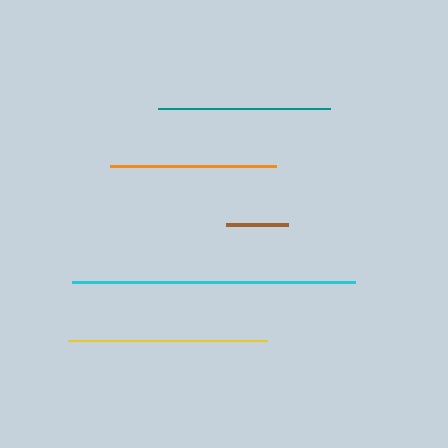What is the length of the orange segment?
The orange segment is approximately 166 pixels long.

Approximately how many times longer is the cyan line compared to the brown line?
The cyan line is approximately 4.6 times the length of the brown line.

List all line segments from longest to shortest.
From longest to shortest: cyan, yellow, teal, orange, brown.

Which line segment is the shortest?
The brown line is the shortest at approximately 62 pixels.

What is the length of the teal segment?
The teal segment is approximately 172 pixels long.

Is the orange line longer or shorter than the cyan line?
The cyan line is longer than the orange line.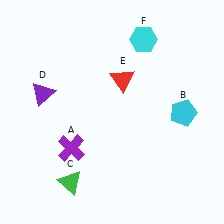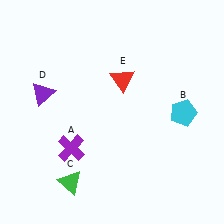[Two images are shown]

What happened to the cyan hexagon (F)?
The cyan hexagon (F) was removed in Image 2. It was in the top-right area of Image 1.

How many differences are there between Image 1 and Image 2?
There is 1 difference between the two images.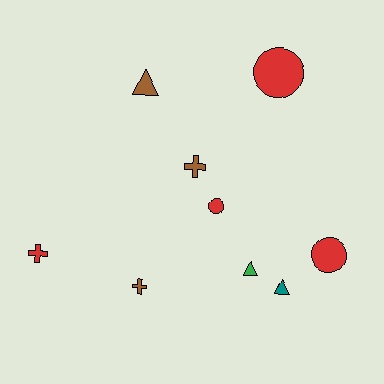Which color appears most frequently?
Red, with 4 objects.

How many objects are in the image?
There are 9 objects.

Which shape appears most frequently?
Cross, with 3 objects.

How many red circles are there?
There are 3 red circles.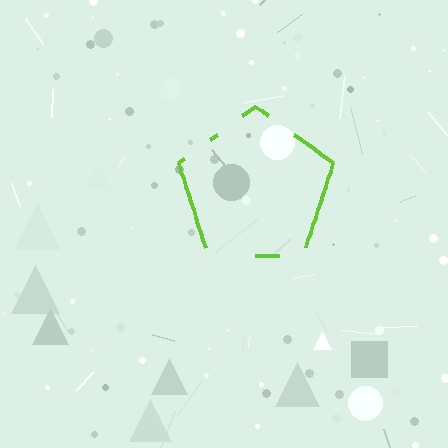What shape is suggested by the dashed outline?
The dashed outline suggests a pentagon.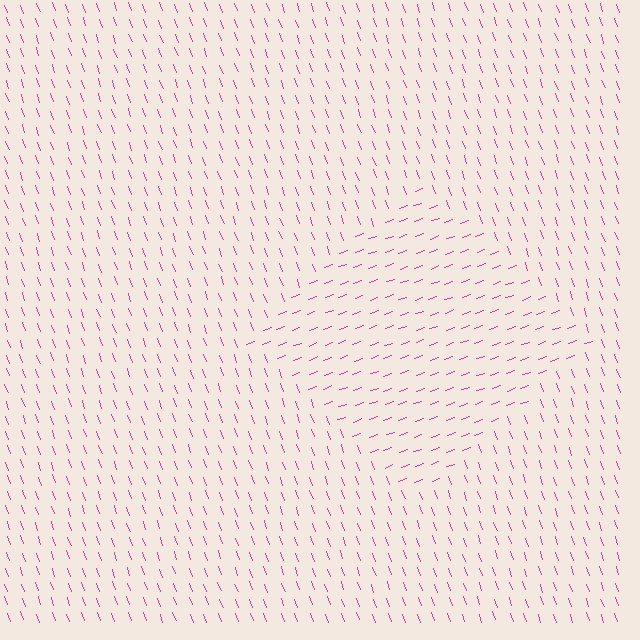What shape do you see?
I see a diamond.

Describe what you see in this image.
The image is filled with small magenta line segments. A diamond region in the image has lines oriented differently from the surrounding lines, creating a visible texture boundary.